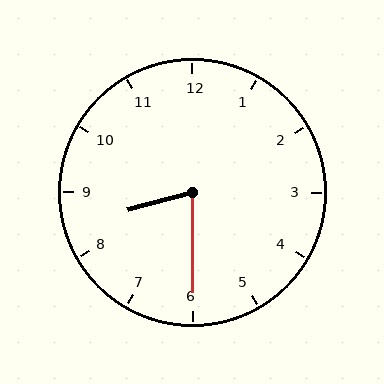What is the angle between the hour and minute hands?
Approximately 75 degrees.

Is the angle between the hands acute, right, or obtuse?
It is acute.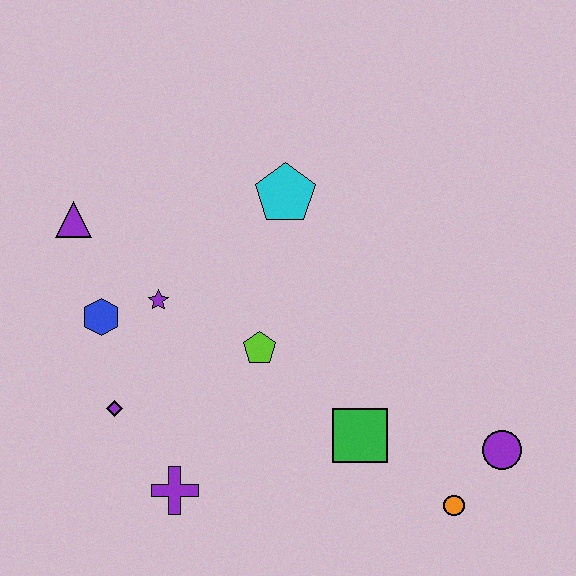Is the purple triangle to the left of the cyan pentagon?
Yes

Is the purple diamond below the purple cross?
No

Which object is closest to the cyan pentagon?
The lime pentagon is closest to the cyan pentagon.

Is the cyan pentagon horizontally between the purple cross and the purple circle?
Yes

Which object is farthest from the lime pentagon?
The purple circle is farthest from the lime pentagon.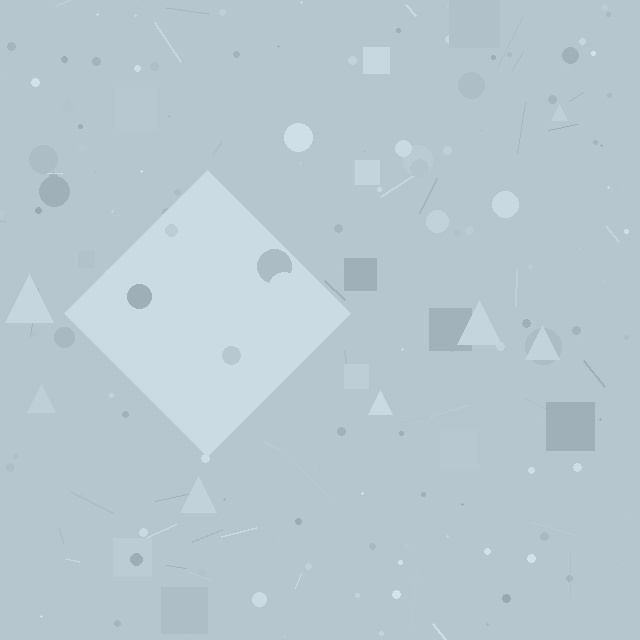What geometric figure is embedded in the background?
A diamond is embedded in the background.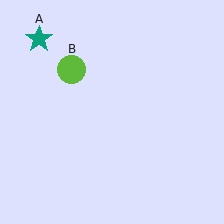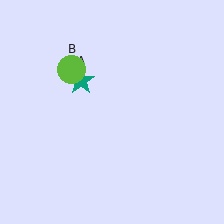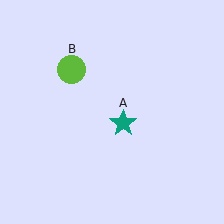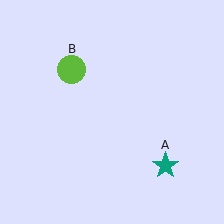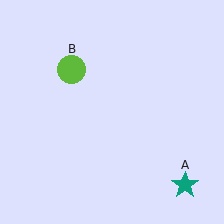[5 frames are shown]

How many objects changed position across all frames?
1 object changed position: teal star (object A).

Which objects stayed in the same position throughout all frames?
Lime circle (object B) remained stationary.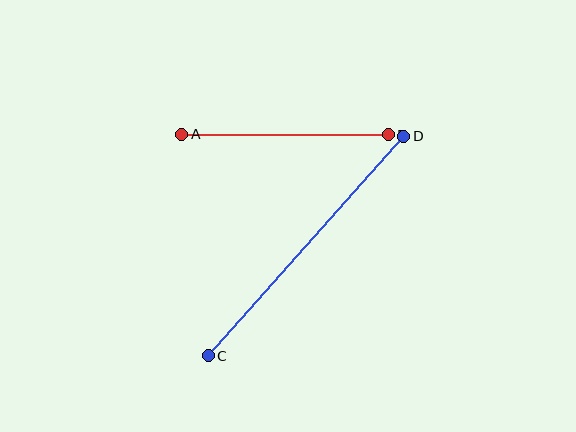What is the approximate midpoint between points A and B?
The midpoint is at approximately (285, 135) pixels.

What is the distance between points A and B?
The distance is approximately 207 pixels.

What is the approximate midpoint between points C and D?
The midpoint is at approximately (306, 246) pixels.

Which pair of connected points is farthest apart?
Points C and D are farthest apart.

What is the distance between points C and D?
The distance is approximately 294 pixels.